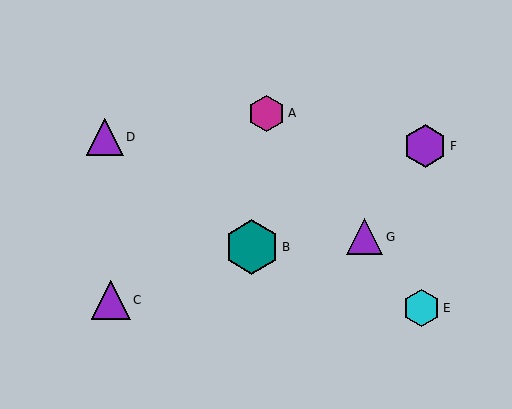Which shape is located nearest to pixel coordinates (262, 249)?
The teal hexagon (labeled B) at (252, 247) is nearest to that location.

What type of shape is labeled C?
Shape C is a purple triangle.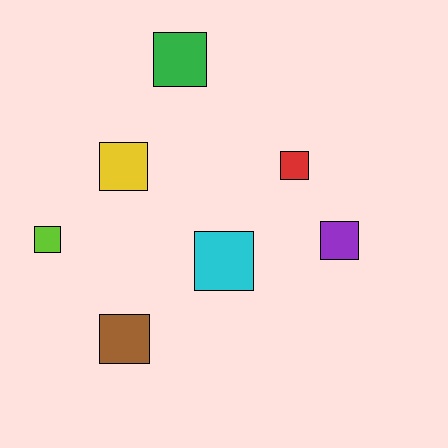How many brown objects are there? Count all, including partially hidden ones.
There is 1 brown object.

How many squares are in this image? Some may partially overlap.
There are 7 squares.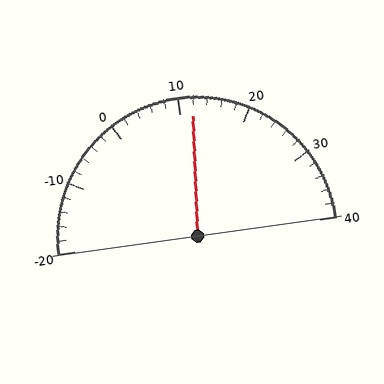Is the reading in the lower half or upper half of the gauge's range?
The reading is in the upper half of the range (-20 to 40).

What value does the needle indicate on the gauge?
The needle indicates approximately 12.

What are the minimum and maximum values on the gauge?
The gauge ranges from -20 to 40.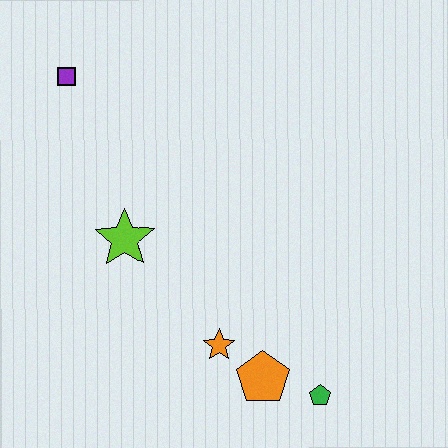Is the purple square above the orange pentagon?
Yes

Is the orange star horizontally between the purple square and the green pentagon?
Yes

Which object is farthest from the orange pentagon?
The purple square is farthest from the orange pentagon.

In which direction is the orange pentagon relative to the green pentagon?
The orange pentagon is to the left of the green pentagon.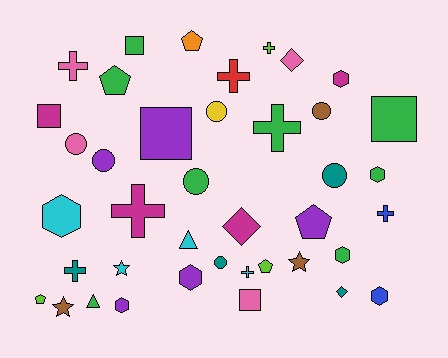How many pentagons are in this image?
There are 5 pentagons.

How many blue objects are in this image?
There are 2 blue objects.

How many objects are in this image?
There are 40 objects.